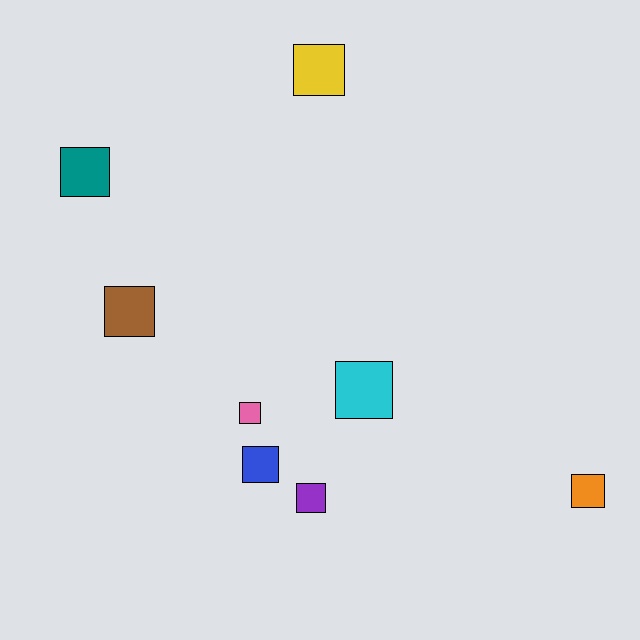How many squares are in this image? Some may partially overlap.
There are 8 squares.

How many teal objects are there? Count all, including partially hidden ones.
There is 1 teal object.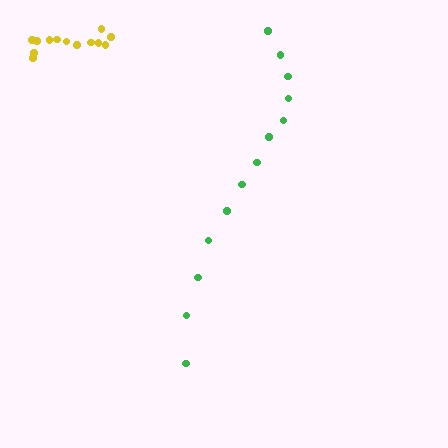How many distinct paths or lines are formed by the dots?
There are 2 distinct paths.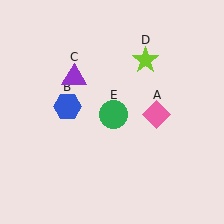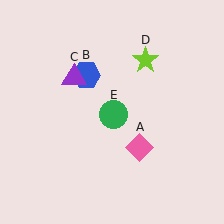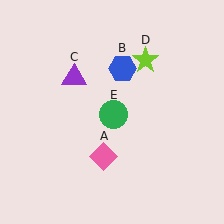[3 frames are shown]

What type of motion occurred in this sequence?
The pink diamond (object A), blue hexagon (object B) rotated clockwise around the center of the scene.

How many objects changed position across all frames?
2 objects changed position: pink diamond (object A), blue hexagon (object B).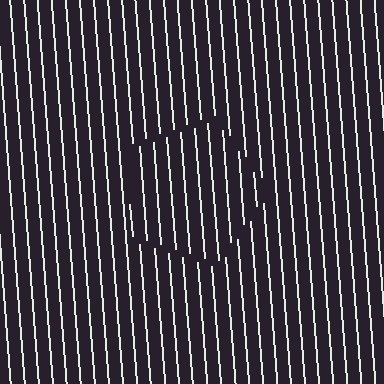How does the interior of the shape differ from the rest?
The interior of the shape contains the same grating, shifted by half a period — the contour is defined by the phase discontinuity where line-ends from the inner and outer gratings abut.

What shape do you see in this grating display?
An illusory pentagon. The interior of the shape contains the same grating, shifted by half a period — the contour is defined by the phase discontinuity where line-ends from the inner and outer gratings abut.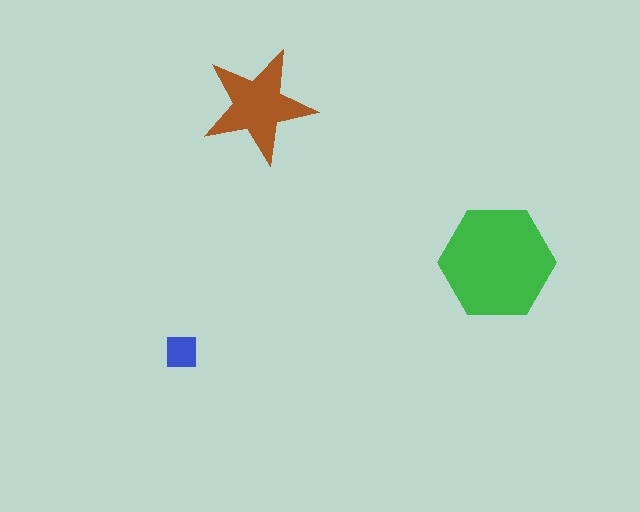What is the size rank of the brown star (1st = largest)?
2nd.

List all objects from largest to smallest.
The green hexagon, the brown star, the blue square.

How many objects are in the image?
There are 3 objects in the image.